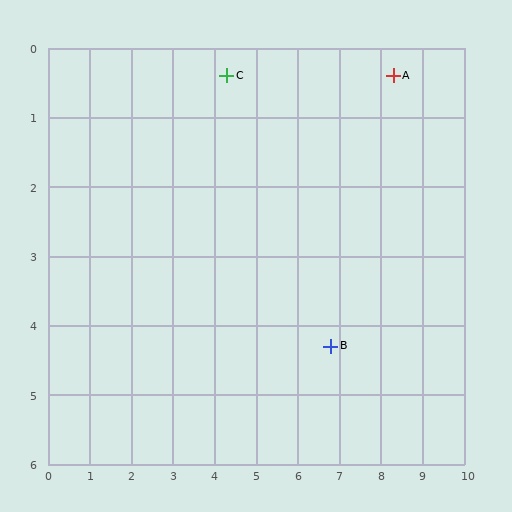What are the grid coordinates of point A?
Point A is at approximately (8.3, 0.4).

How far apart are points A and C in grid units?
Points A and C are about 4.0 grid units apart.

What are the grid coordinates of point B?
Point B is at approximately (6.8, 4.3).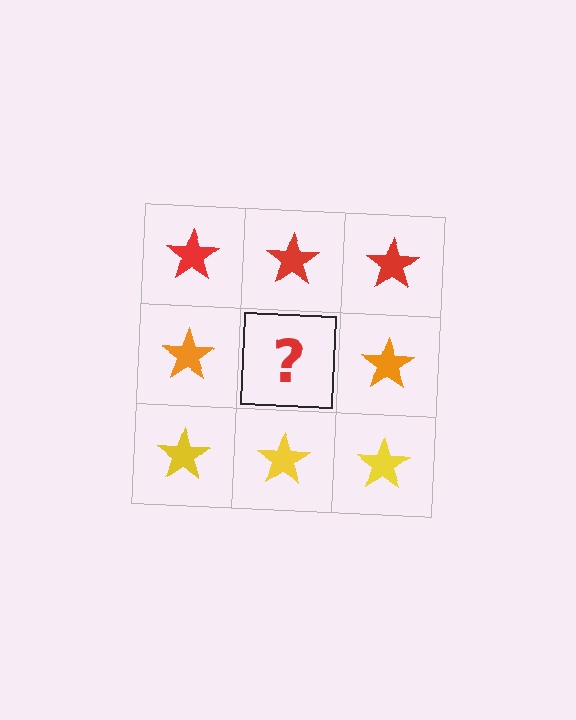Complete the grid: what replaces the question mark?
The question mark should be replaced with an orange star.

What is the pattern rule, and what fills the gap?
The rule is that each row has a consistent color. The gap should be filled with an orange star.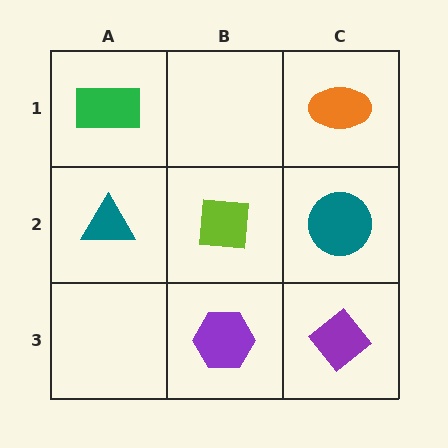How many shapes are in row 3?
2 shapes.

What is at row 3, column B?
A purple hexagon.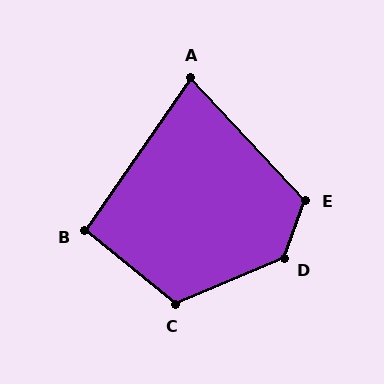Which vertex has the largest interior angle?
D, at approximately 133 degrees.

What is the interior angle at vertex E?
Approximately 117 degrees (obtuse).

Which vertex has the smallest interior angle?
A, at approximately 78 degrees.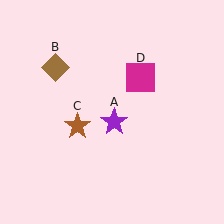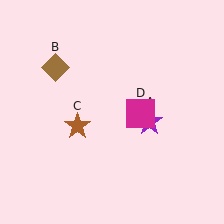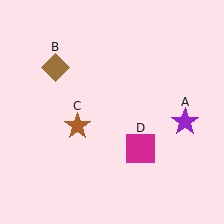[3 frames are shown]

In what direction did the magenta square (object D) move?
The magenta square (object D) moved down.